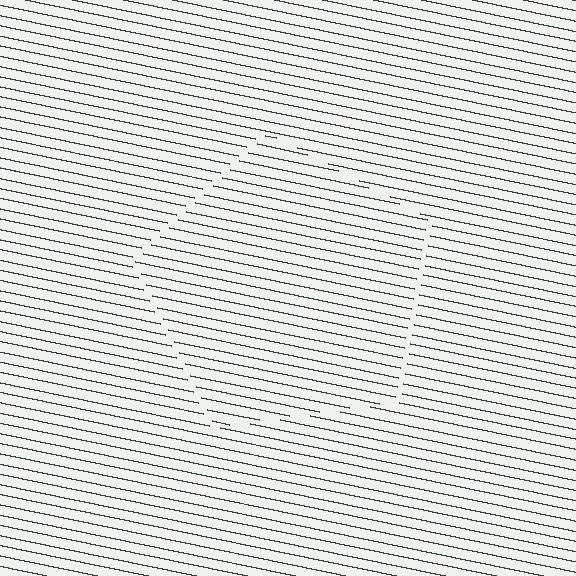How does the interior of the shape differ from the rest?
The interior of the shape contains the same grating, shifted by half a period — the contour is defined by the phase discontinuity where line-ends from the inner and outer gratings abut.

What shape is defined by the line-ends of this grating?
An illusory pentagon. The interior of the shape contains the same grating, shifted by half a period — the contour is defined by the phase discontinuity where line-ends from the inner and outer gratings abut.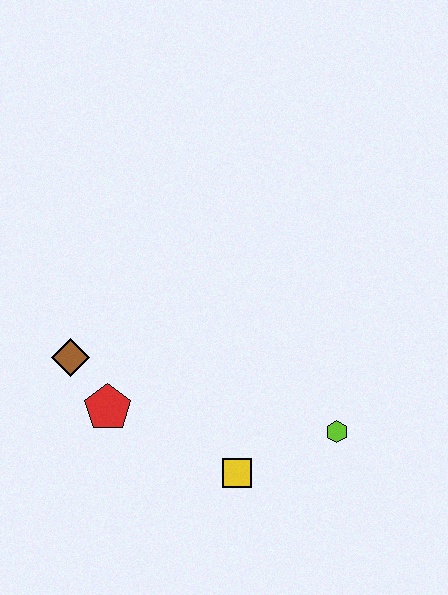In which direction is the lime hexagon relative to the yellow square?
The lime hexagon is to the right of the yellow square.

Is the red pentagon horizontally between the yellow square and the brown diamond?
Yes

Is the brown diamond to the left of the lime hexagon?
Yes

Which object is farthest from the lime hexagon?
The brown diamond is farthest from the lime hexagon.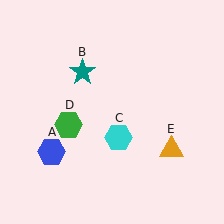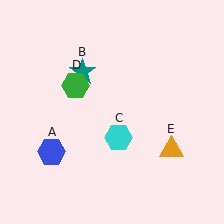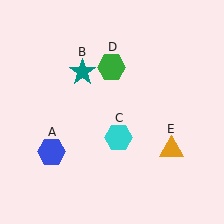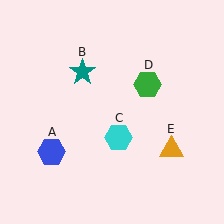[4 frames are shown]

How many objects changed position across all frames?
1 object changed position: green hexagon (object D).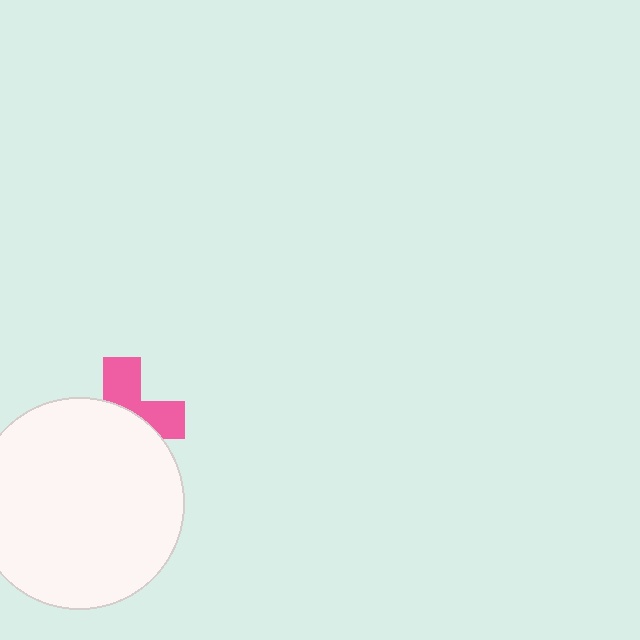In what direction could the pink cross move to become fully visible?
The pink cross could move up. That would shift it out from behind the white circle entirely.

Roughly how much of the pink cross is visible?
A small part of it is visible (roughly 41%).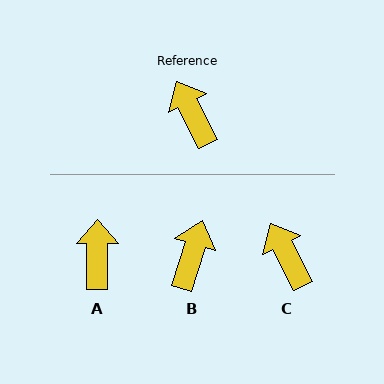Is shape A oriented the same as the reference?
No, it is off by about 27 degrees.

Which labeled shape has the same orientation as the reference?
C.